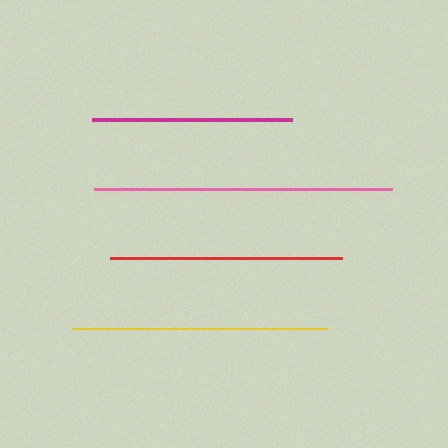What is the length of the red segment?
The red segment is approximately 233 pixels long.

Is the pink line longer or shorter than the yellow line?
The pink line is longer than the yellow line.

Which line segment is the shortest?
The magenta line is the shortest at approximately 200 pixels.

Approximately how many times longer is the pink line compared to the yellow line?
The pink line is approximately 1.2 times the length of the yellow line.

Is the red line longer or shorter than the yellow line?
The yellow line is longer than the red line.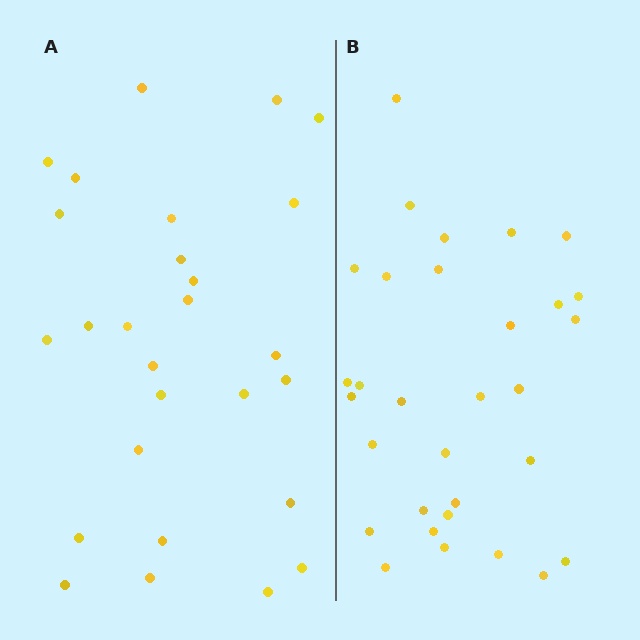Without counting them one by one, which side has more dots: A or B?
Region B (the right region) has more dots.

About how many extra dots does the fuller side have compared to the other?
Region B has about 4 more dots than region A.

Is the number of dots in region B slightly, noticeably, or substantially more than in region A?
Region B has only slightly more — the two regions are fairly close. The ratio is roughly 1.1 to 1.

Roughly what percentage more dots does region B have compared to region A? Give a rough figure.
About 15% more.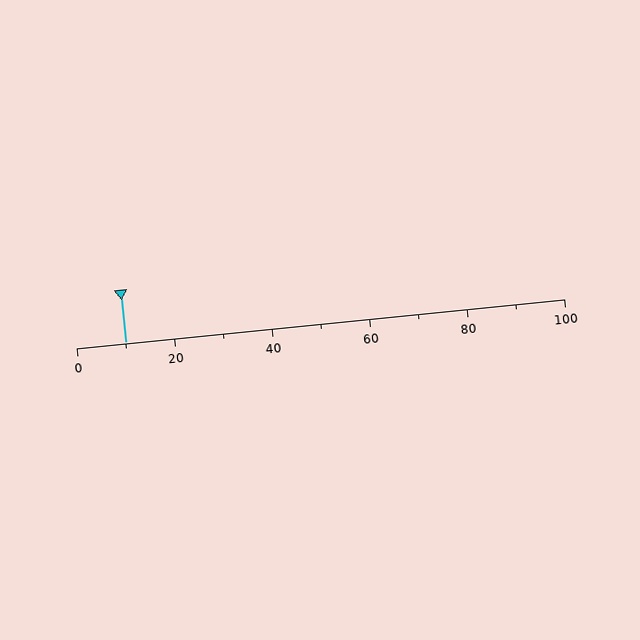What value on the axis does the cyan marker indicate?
The marker indicates approximately 10.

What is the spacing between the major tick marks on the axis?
The major ticks are spaced 20 apart.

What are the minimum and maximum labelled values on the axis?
The axis runs from 0 to 100.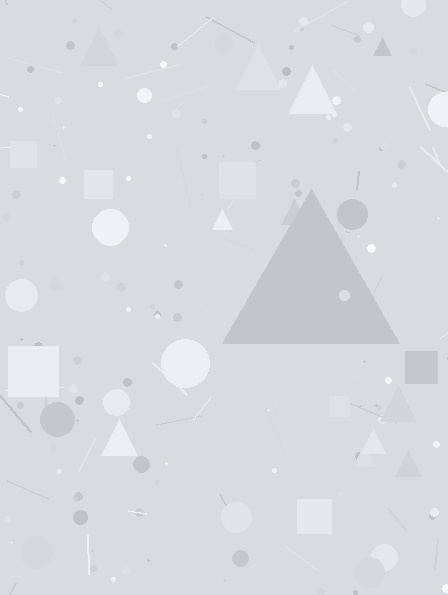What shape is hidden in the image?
A triangle is hidden in the image.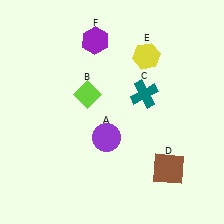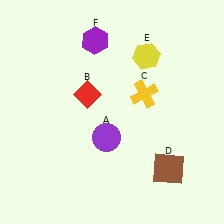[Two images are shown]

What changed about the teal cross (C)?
In Image 1, C is teal. In Image 2, it changed to yellow.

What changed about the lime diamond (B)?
In Image 1, B is lime. In Image 2, it changed to red.